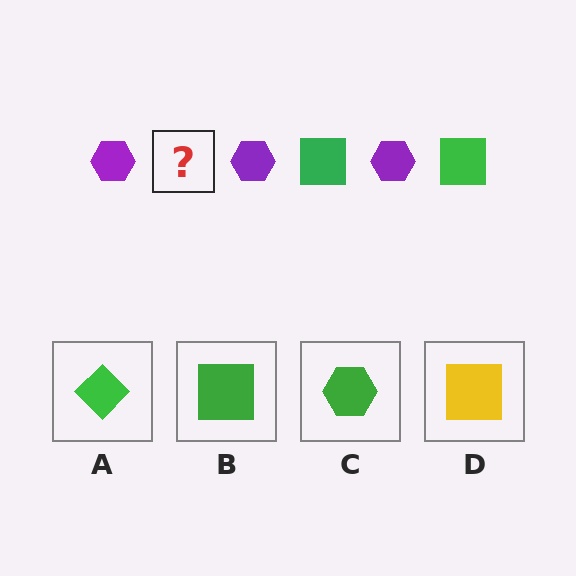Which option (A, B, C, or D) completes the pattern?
B.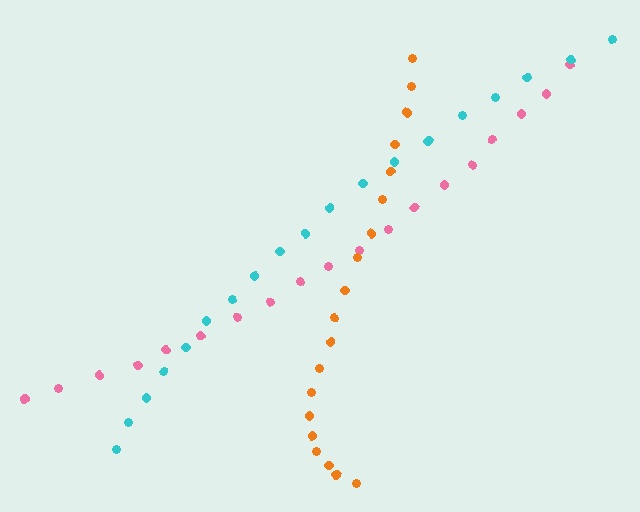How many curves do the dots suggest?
There are 3 distinct paths.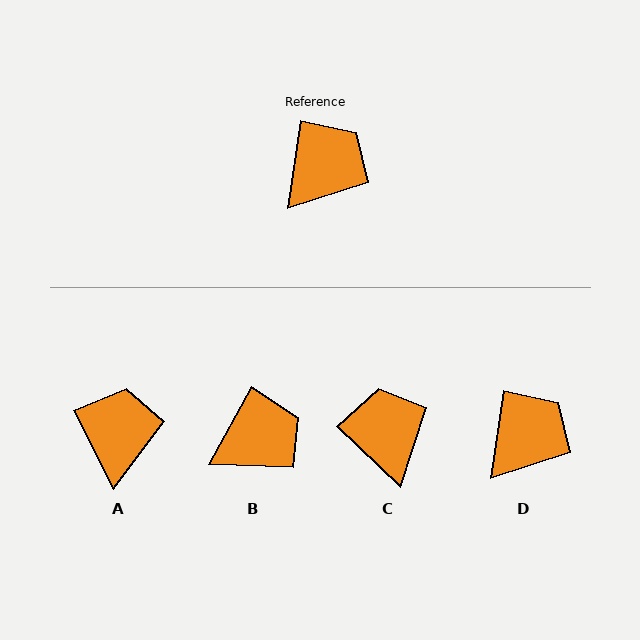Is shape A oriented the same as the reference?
No, it is off by about 35 degrees.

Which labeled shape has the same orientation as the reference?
D.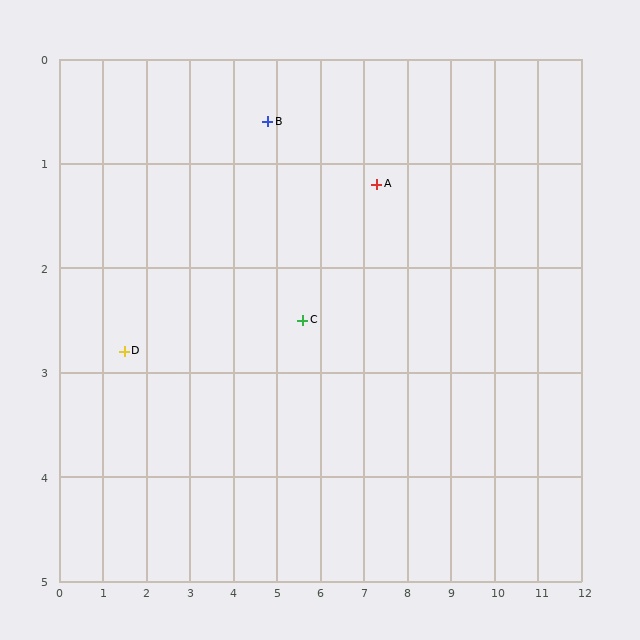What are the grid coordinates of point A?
Point A is at approximately (7.3, 1.2).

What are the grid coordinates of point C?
Point C is at approximately (5.6, 2.5).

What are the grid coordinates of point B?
Point B is at approximately (4.8, 0.6).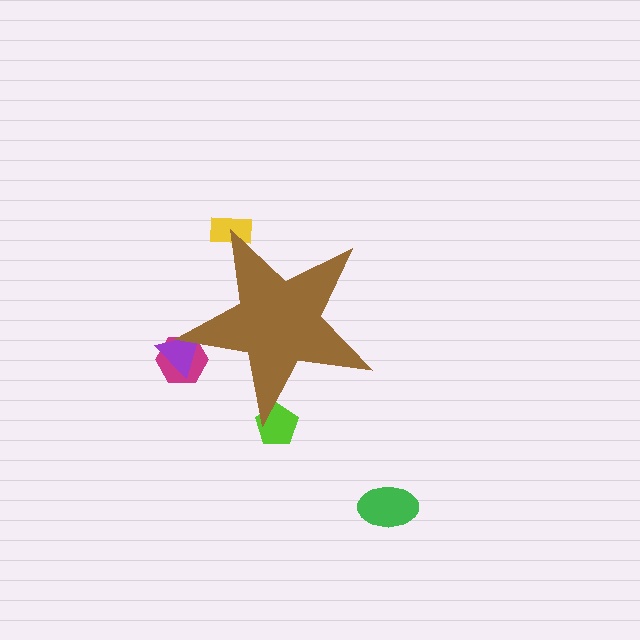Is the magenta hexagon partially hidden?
Yes, the magenta hexagon is partially hidden behind the brown star.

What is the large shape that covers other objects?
A brown star.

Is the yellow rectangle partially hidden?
Yes, the yellow rectangle is partially hidden behind the brown star.